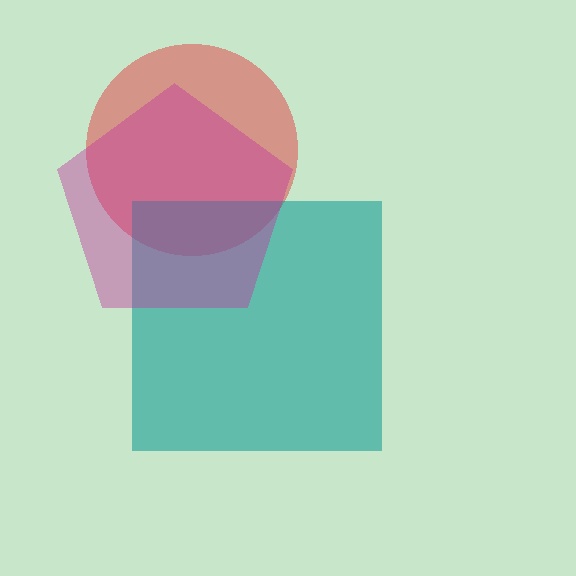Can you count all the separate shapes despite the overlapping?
Yes, there are 3 separate shapes.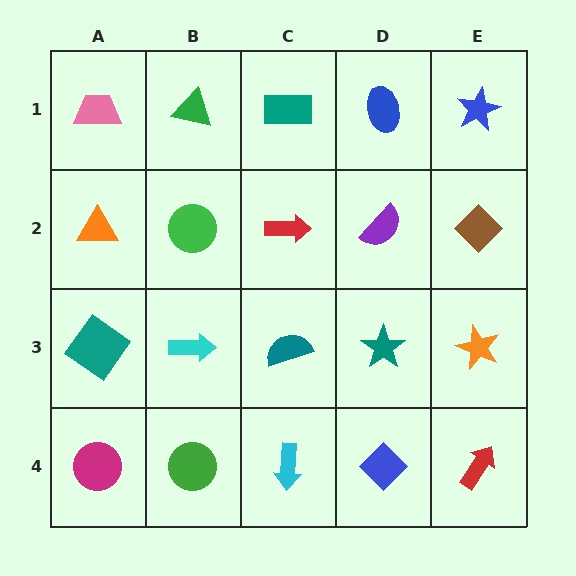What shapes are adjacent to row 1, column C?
A red arrow (row 2, column C), a green triangle (row 1, column B), a blue ellipse (row 1, column D).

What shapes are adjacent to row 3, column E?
A brown diamond (row 2, column E), a red arrow (row 4, column E), a teal star (row 3, column D).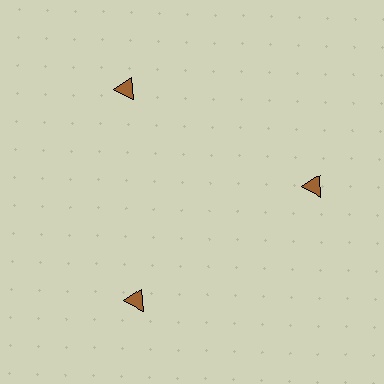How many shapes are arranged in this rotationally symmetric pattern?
There are 3 shapes, arranged in 3 groups of 1.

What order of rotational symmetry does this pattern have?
This pattern has 3-fold rotational symmetry.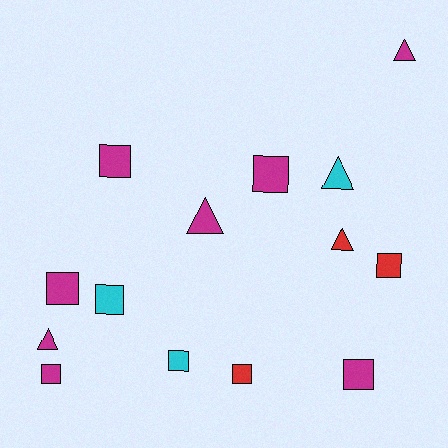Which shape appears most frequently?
Square, with 9 objects.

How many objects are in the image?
There are 14 objects.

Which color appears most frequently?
Magenta, with 8 objects.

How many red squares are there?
There are 2 red squares.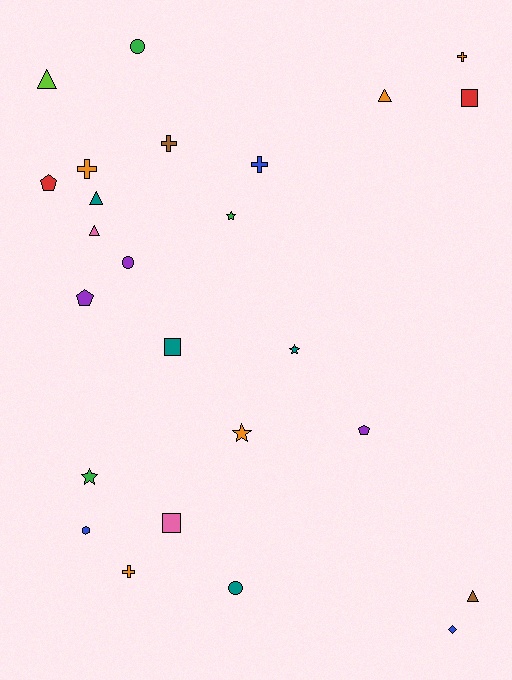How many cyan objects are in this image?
There are no cyan objects.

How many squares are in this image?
There are 3 squares.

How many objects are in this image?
There are 25 objects.